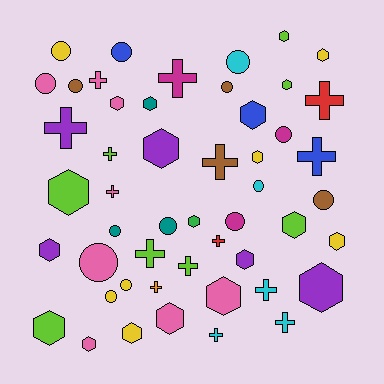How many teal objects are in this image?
There are 3 teal objects.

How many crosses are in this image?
There are 15 crosses.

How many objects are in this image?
There are 50 objects.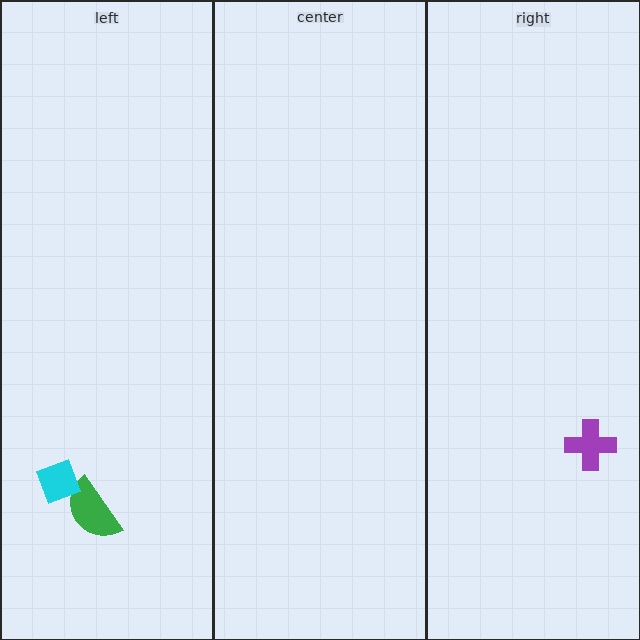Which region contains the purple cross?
The right region.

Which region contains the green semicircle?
The left region.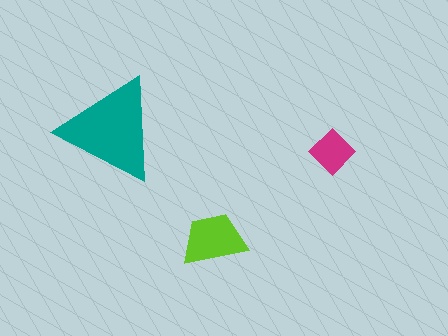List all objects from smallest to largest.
The magenta diamond, the lime trapezoid, the teal triangle.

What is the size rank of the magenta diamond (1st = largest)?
3rd.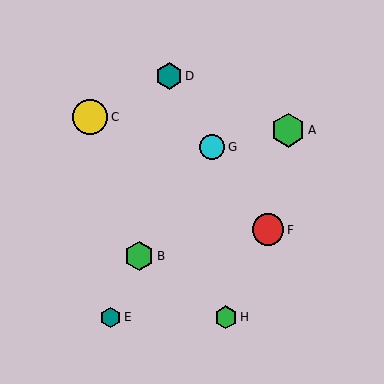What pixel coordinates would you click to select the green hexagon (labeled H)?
Click at (226, 317) to select the green hexagon H.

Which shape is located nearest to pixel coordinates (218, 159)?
The cyan circle (labeled G) at (212, 147) is nearest to that location.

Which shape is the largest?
The yellow circle (labeled C) is the largest.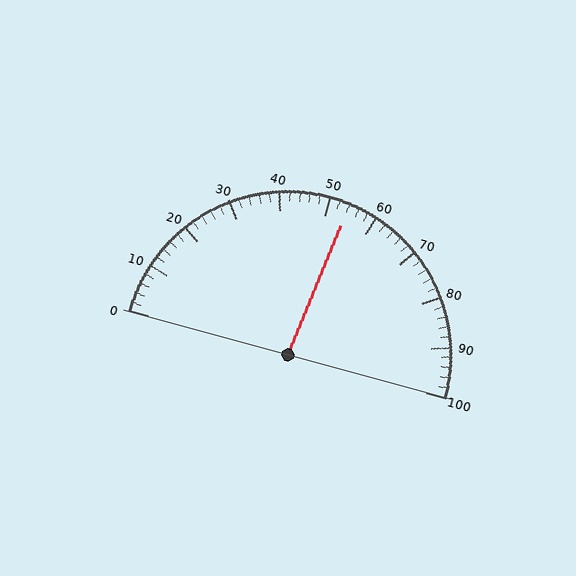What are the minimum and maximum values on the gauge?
The gauge ranges from 0 to 100.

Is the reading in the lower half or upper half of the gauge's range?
The reading is in the upper half of the range (0 to 100).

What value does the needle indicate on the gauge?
The needle indicates approximately 54.